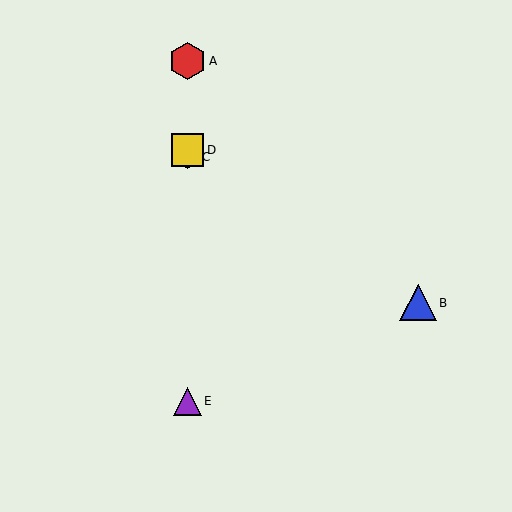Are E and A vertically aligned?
Yes, both are at x≈187.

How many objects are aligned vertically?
4 objects (A, C, D, E) are aligned vertically.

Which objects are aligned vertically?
Objects A, C, D, E are aligned vertically.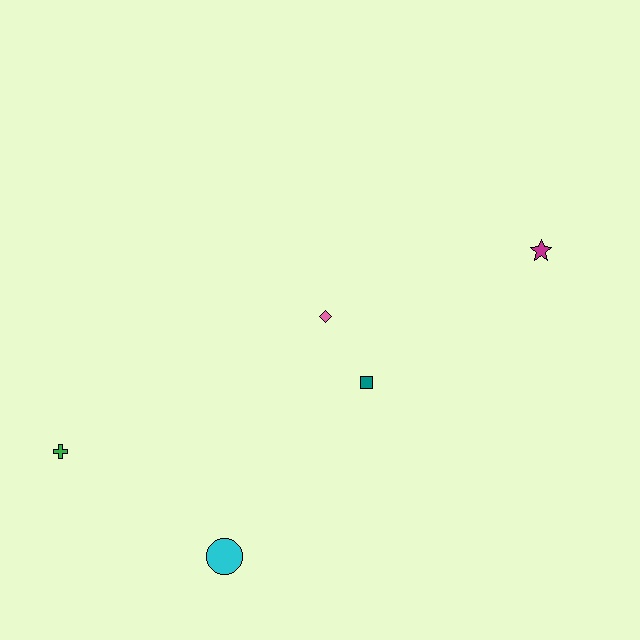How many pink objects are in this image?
There is 1 pink object.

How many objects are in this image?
There are 5 objects.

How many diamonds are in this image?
There is 1 diamond.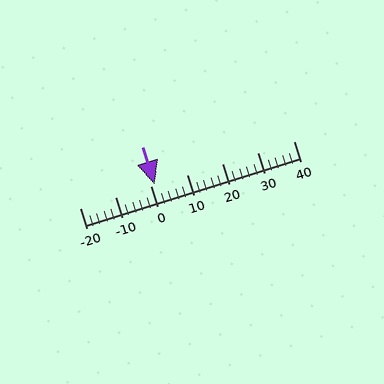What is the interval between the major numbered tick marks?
The major tick marks are spaced 10 units apart.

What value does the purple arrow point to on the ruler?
The purple arrow points to approximately 1.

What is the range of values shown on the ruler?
The ruler shows values from -20 to 40.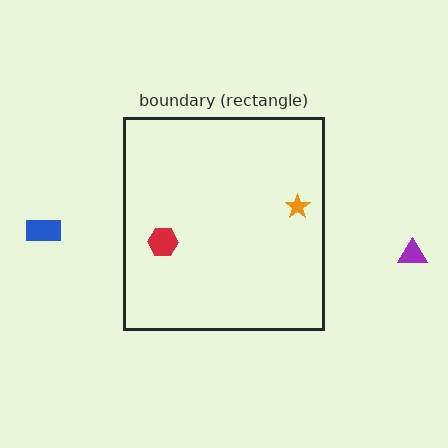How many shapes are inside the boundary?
2 inside, 2 outside.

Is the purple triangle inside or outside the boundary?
Outside.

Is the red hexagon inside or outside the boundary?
Inside.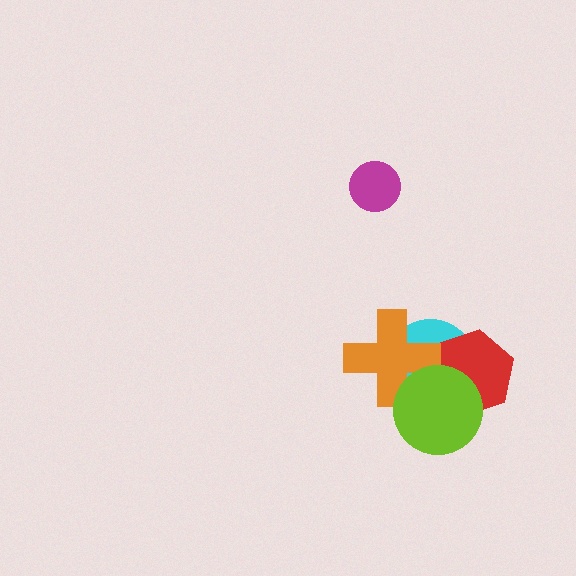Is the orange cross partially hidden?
Yes, it is partially covered by another shape.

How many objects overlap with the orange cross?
3 objects overlap with the orange cross.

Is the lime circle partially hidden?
No, no other shape covers it.